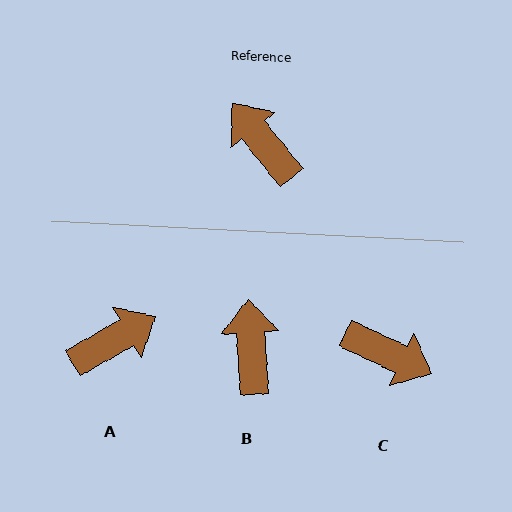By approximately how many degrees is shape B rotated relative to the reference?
Approximately 35 degrees clockwise.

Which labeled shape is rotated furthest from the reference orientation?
C, about 154 degrees away.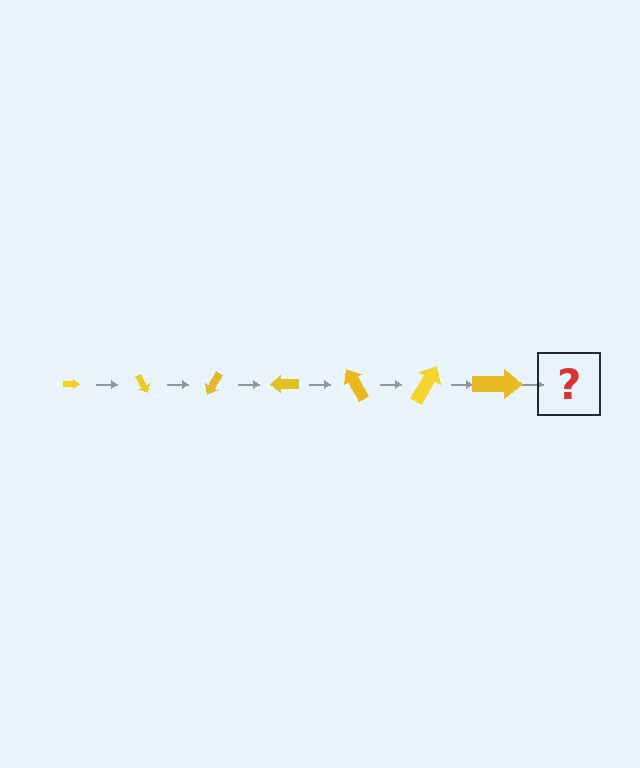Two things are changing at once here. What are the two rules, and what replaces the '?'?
The two rules are that the arrow grows larger each step and it rotates 60 degrees each step. The '?' should be an arrow, larger than the previous one and rotated 420 degrees from the start.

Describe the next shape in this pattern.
It should be an arrow, larger than the previous one and rotated 420 degrees from the start.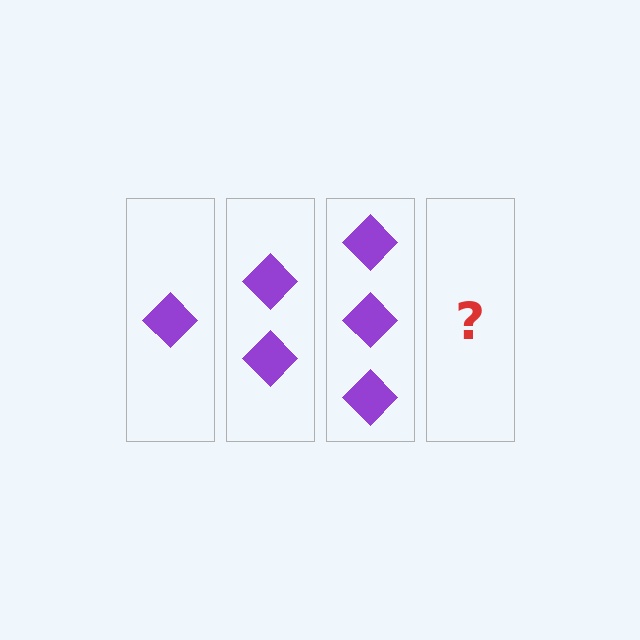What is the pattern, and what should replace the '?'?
The pattern is that each step adds one more diamond. The '?' should be 4 diamonds.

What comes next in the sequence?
The next element should be 4 diamonds.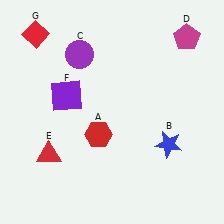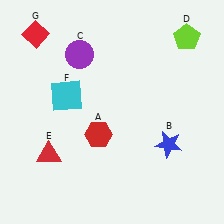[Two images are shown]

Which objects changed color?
D changed from magenta to lime. F changed from purple to cyan.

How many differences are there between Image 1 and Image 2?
There are 2 differences between the two images.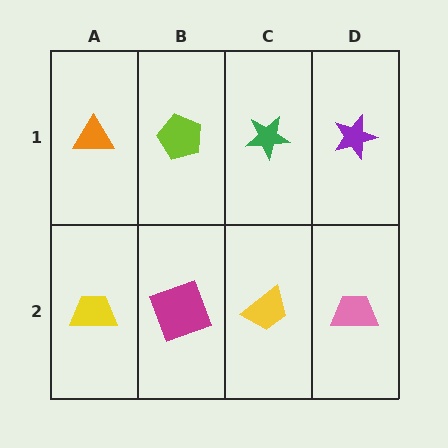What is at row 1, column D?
A purple star.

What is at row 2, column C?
A yellow trapezoid.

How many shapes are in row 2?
4 shapes.